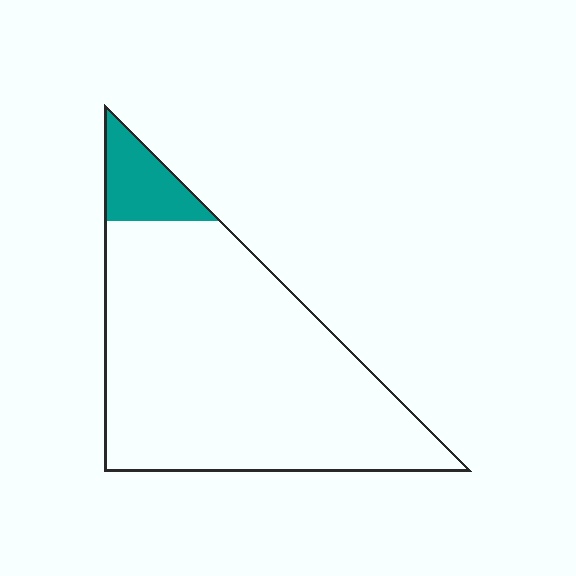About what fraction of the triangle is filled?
About one tenth (1/10).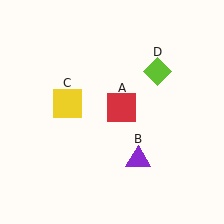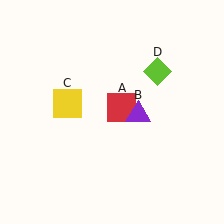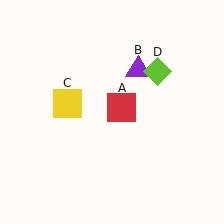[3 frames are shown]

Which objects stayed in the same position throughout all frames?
Red square (object A) and yellow square (object C) and lime diamond (object D) remained stationary.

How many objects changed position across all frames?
1 object changed position: purple triangle (object B).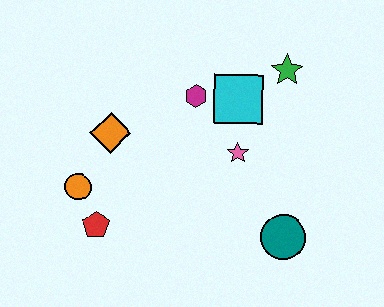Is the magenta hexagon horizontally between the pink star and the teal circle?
No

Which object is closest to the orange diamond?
The orange circle is closest to the orange diamond.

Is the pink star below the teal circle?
No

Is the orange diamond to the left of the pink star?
Yes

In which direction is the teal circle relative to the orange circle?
The teal circle is to the right of the orange circle.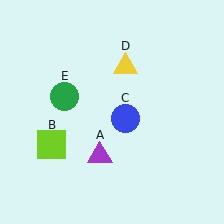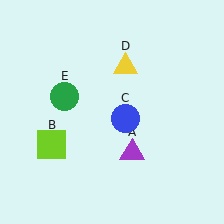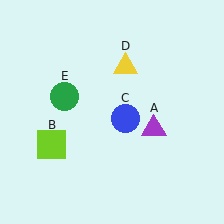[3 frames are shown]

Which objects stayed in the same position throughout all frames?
Lime square (object B) and blue circle (object C) and yellow triangle (object D) and green circle (object E) remained stationary.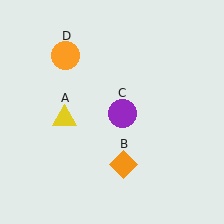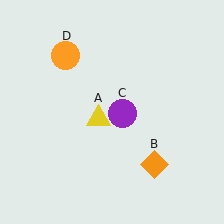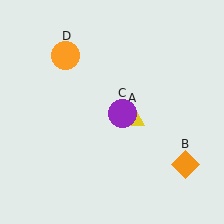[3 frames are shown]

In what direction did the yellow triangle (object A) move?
The yellow triangle (object A) moved right.